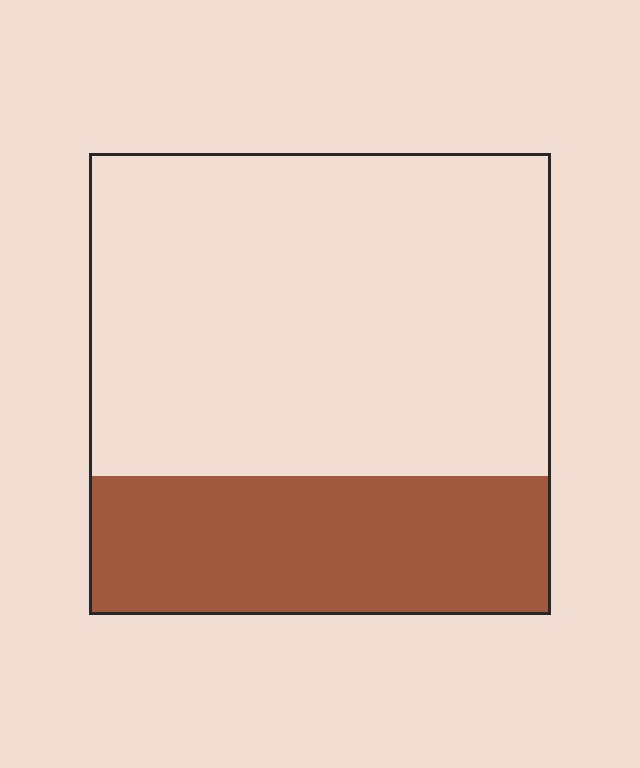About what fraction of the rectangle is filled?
About one third (1/3).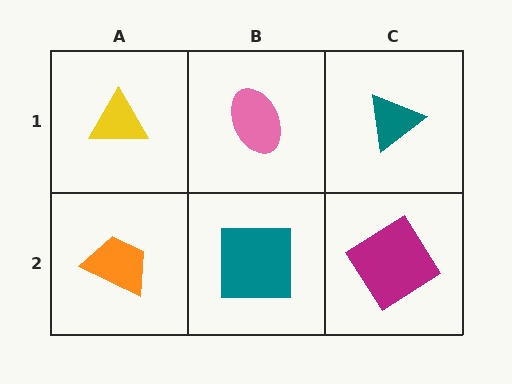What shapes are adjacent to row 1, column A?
An orange trapezoid (row 2, column A), a pink ellipse (row 1, column B).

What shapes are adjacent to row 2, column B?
A pink ellipse (row 1, column B), an orange trapezoid (row 2, column A), a magenta diamond (row 2, column C).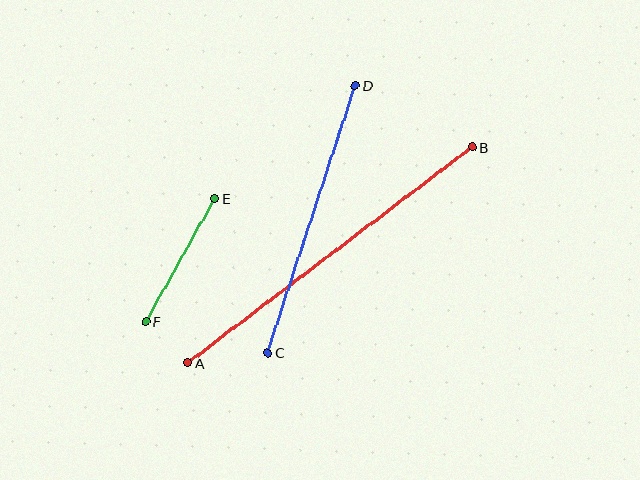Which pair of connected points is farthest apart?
Points A and B are farthest apart.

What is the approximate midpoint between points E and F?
The midpoint is at approximately (180, 260) pixels.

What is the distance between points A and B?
The distance is approximately 357 pixels.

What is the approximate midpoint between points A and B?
The midpoint is at approximately (330, 255) pixels.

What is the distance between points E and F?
The distance is approximately 141 pixels.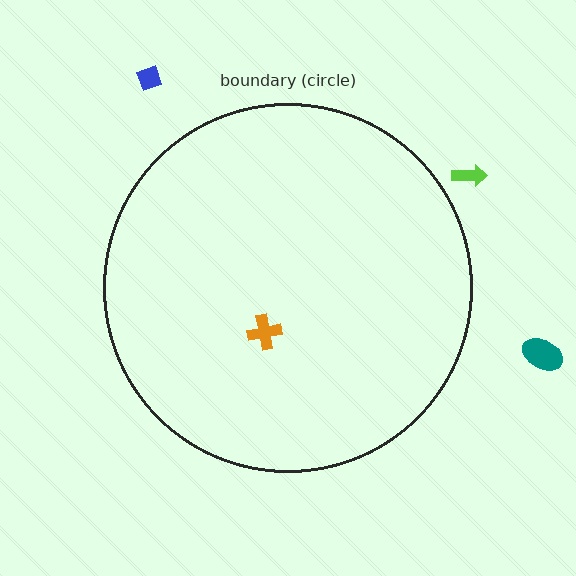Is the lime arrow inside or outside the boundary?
Outside.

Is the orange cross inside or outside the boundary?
Inside.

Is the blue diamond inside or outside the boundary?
Outside.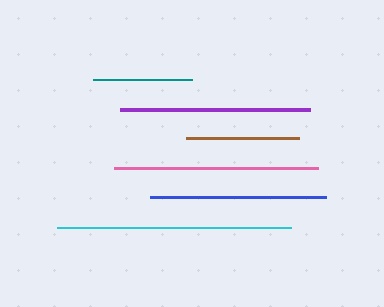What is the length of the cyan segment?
The cyan segment is approximately 234 pixels long.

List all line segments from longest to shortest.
From longest to shortest: cyan, pink, purple, blue, brown, teal.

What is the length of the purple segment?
The purple segment is approximately 190 pixels long.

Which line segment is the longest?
The cyan line is the longest at approximately 234 pixels.